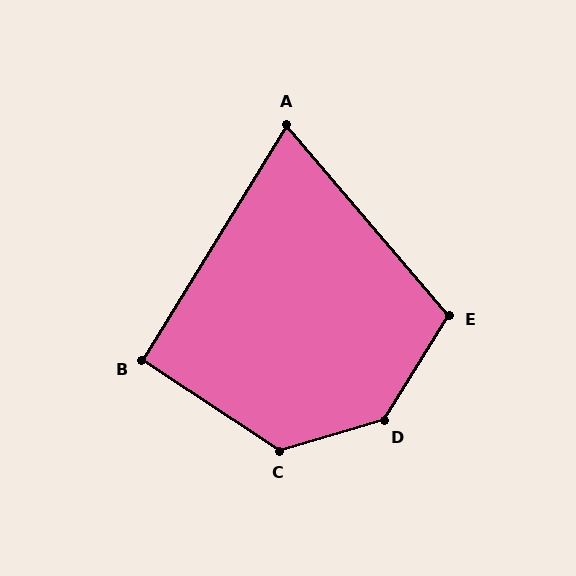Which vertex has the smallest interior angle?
A, at approximately 72 degrees.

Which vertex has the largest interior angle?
D, at approximately 138 degrees.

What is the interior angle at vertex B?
Approximately 92 degrees (approximately right).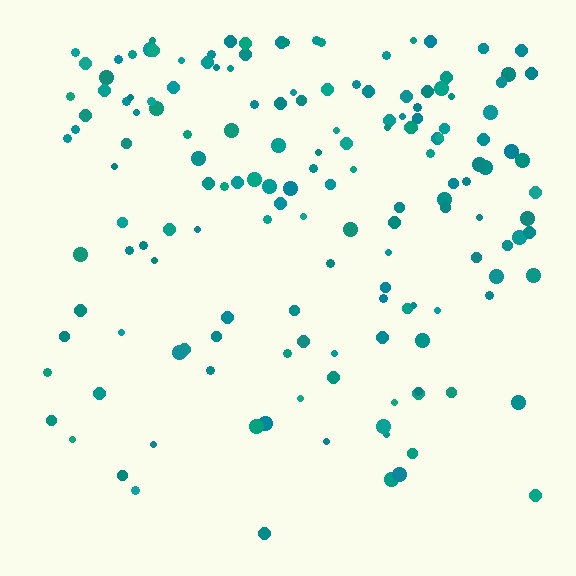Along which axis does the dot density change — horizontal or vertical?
Vertical.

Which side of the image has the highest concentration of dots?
The top.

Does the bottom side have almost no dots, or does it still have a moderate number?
Still a moderate number, just noticeably fewer than the top.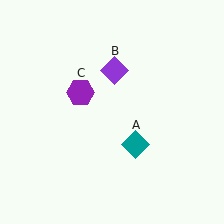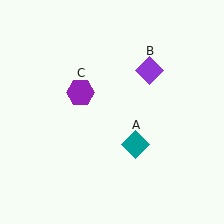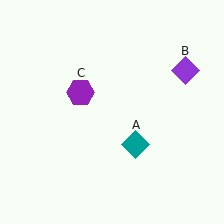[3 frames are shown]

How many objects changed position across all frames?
1 object changed position: purple diamond (object B).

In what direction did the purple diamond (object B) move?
The purple diamond (object B) moved right.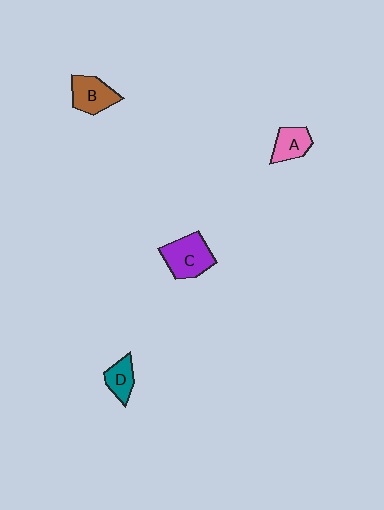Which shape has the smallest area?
Shape D (teal).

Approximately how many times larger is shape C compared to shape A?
Approximately 1.6 times.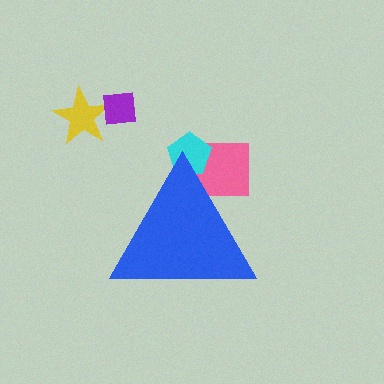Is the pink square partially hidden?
Yes, the pink square is partially hidden behind the blue triangle.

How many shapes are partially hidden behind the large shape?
2 shapes are partially hidden.